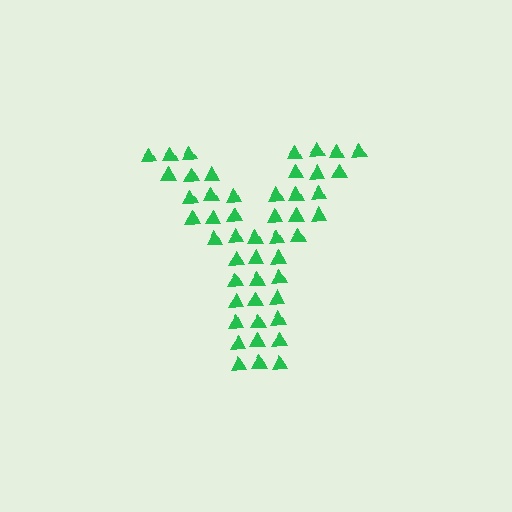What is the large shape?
The large shape is the letter Y.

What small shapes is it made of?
It is made of small triangles.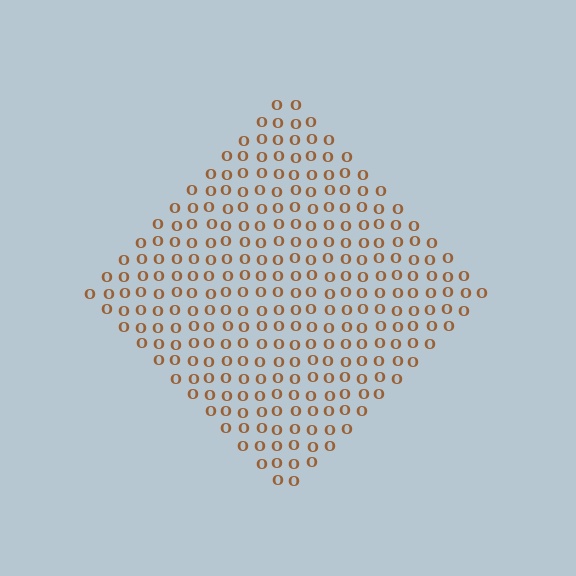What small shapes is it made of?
It is made of small letter O's.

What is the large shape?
The large shape is a diamond.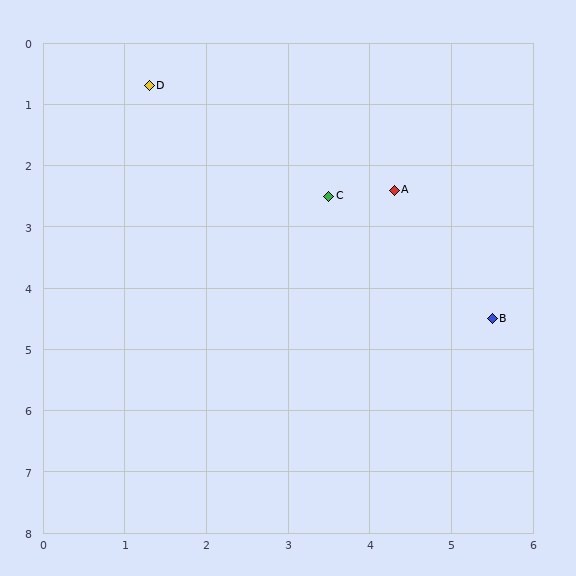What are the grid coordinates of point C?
Point C is at approximately (3.5, 2.5).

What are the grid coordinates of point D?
Point D is at approximately (1.3, 0.7).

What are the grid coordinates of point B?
Point B is at approximately (5.5, 4.5).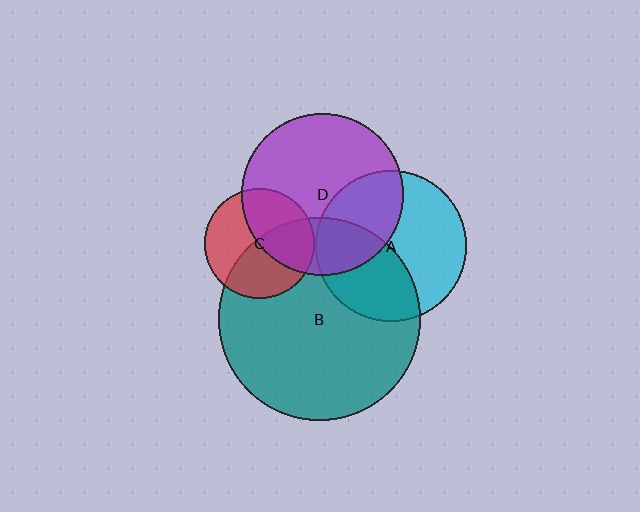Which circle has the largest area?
Circle B (teal).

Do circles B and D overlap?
Yes.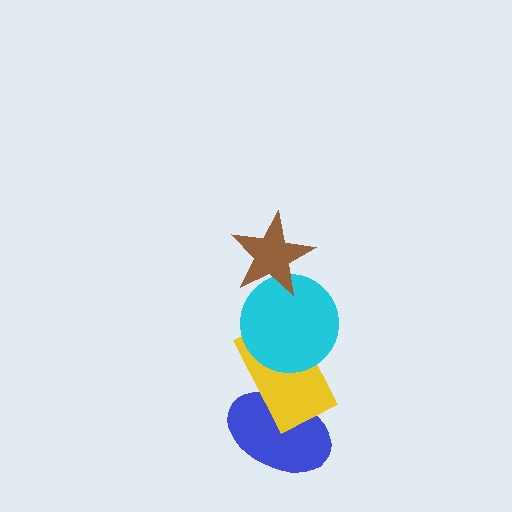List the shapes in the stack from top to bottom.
From top to bottom: the brown star, the cyan circle, the yellow rectangle, the blue ellipse.